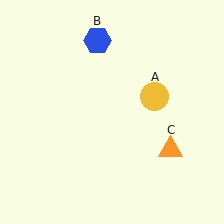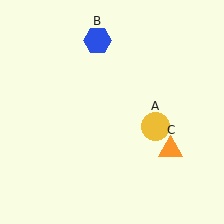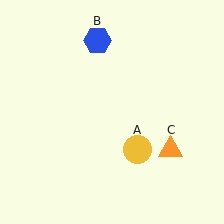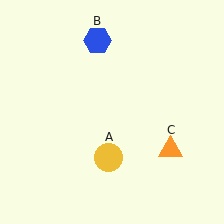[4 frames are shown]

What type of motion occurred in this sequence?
The yellow circle (object A) rotated clockwise around the center of the scene.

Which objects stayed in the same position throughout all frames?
Blue hexagon (object B) and orange triangle (object C) remained stationary.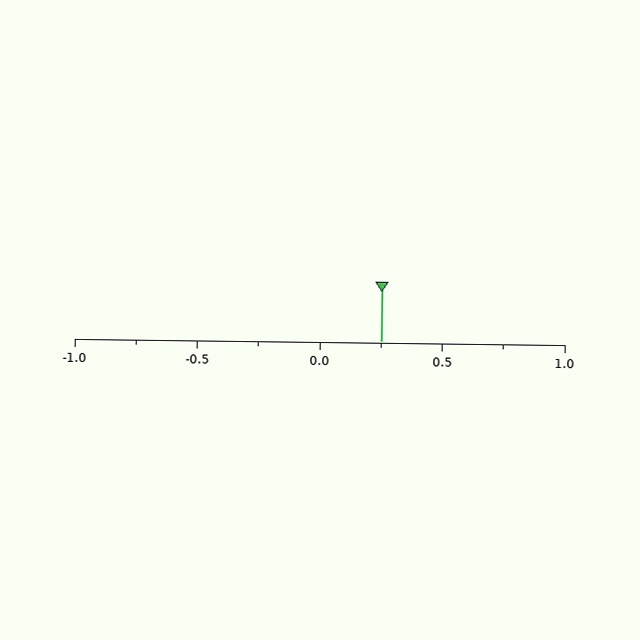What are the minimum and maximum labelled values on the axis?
The axis runs from -1.0 to 1.0.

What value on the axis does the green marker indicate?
The marker indicates approximately 0.25.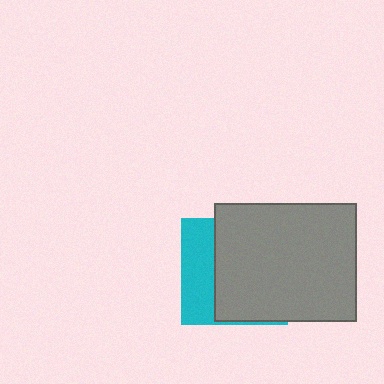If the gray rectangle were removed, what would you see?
You would see the complete cyan square.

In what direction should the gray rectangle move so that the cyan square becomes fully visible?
The gray rectangle should move right. That is the shortest direction to clear the overlap and leave the cyan square fully visible.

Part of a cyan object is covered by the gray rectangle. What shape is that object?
It is a square.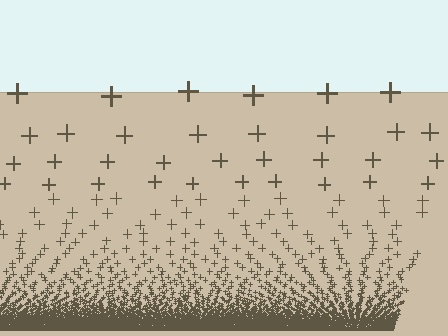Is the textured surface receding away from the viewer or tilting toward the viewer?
The surface appears to tilt toward the viewer. Texture elements get larger and sparser toward the top.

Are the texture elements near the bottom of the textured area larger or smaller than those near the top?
Smaller. The gradient is inverted — elements near the bottom are smaller and denser.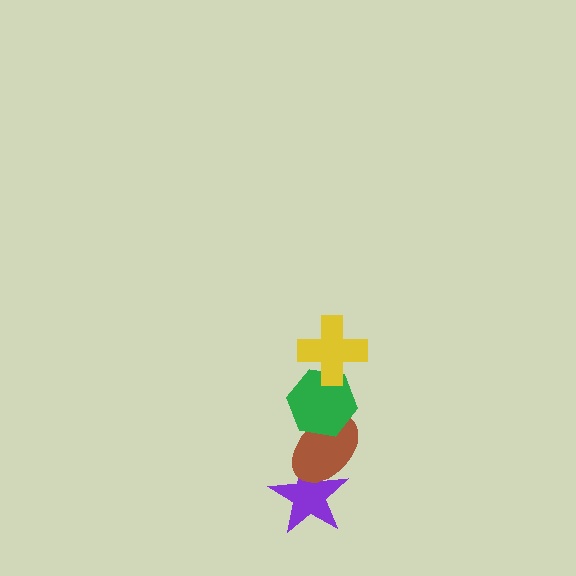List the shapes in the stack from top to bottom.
From top to bottom: the yellow cross, the green hexagon, the brown ellipse, the purple star.